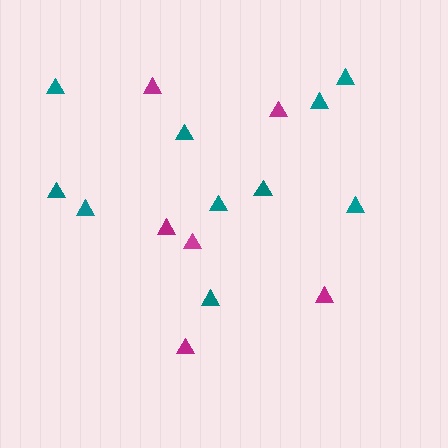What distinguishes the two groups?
There are 2 groups: one group of teal triangles (10) and one group of magenta triangles (6).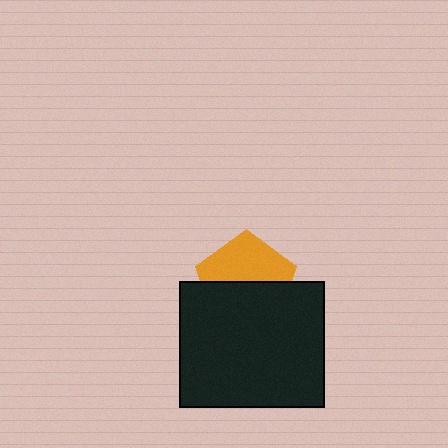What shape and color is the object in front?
The object in front is a black rectangle.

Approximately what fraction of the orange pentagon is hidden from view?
Roughly 51% of the orange pentagon is hidden behind the black rectangle.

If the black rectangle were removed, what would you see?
You would see the complete orange pentagon.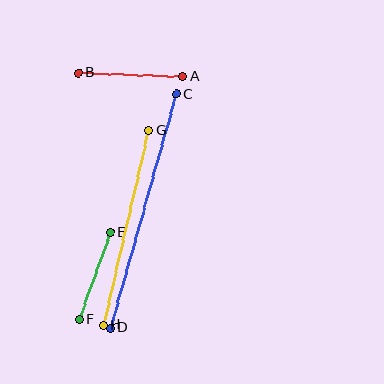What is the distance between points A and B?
The distance is approximately 105 pixels.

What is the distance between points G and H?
The distance is approximately 200 pixels.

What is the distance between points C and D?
The distance is approximately 243 pixels.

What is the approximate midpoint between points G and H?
The midpoint is at approximately (126, 228) pixels.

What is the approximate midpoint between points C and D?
The midpoint is at approximately (143, 211) pixels.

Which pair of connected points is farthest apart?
Points C and D are farthest apart.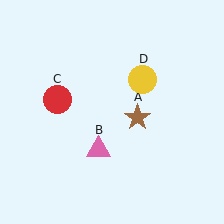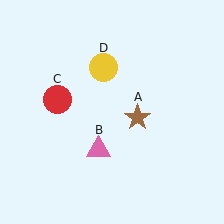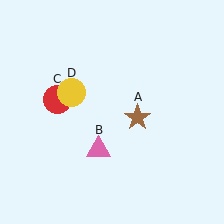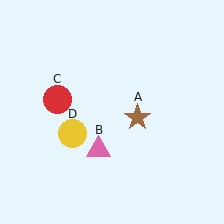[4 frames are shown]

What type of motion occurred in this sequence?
The yellow circle (object D) rotated counterclockwise around the center of the scene.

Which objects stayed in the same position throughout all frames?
Brown star (object A) and pink triangle (object B) and red circle (object C) remained stationary.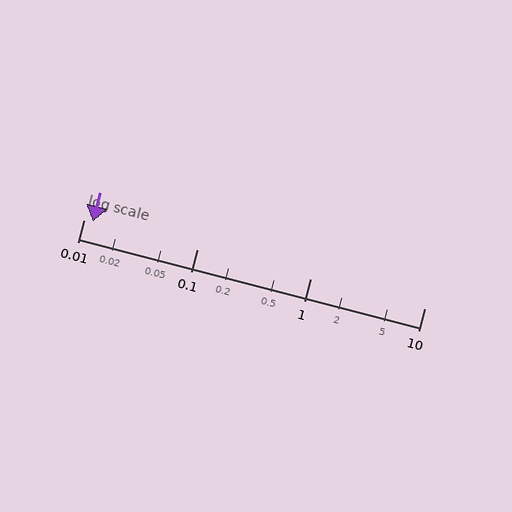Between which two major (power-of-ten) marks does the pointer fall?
The pointer is between 0.01 and 0.1.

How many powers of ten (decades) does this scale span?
The scale spans 3 decades, from 0.01 to 10.